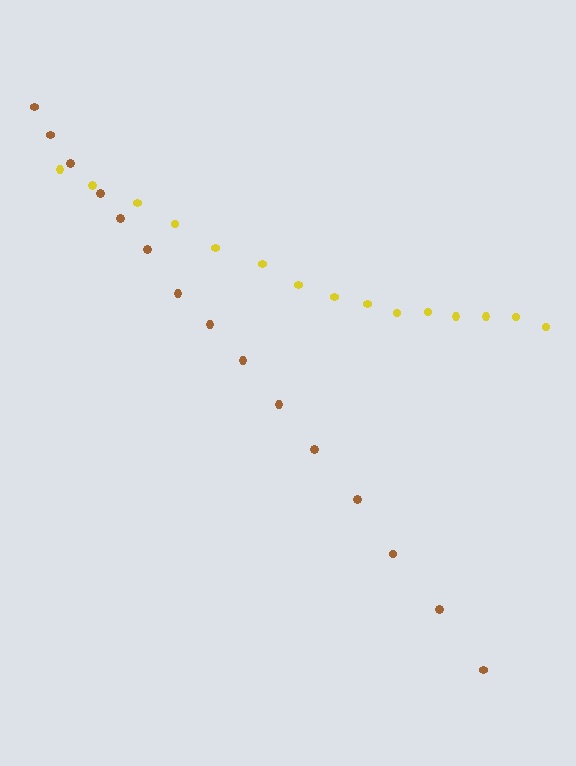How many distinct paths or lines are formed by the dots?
There are 2 distinct paths.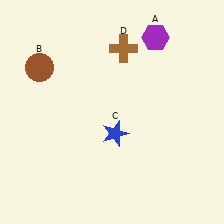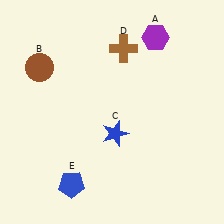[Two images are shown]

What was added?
A blue pentagon (E) was added in Image 2.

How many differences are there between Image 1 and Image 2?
There is 1 difference between the two images.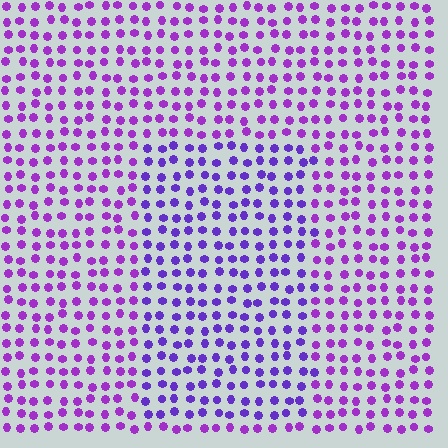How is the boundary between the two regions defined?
The boundary is defined purely by a slight shift in hue (about 25 degrees). Spacing, size, and orientation are identical on both sides.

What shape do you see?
I see a rectangle.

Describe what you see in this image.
The image is filled with small purple elements in a uniform arrangement. A rectangle-shaped region is visible where the elements are tinted to a slightly different hue, forming a subtle color boundary.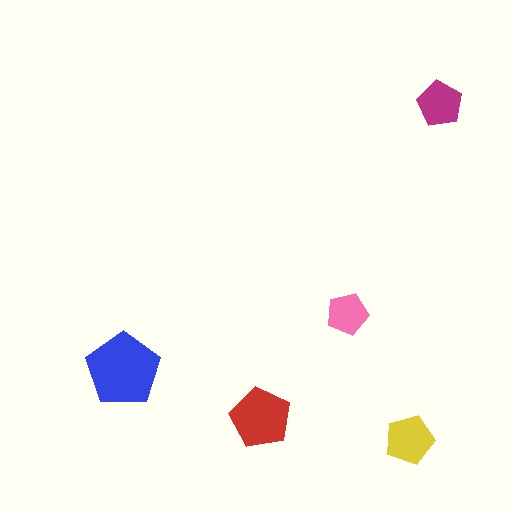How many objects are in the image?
There are 5 objects in the image.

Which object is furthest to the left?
The blue pentagon is leftmost.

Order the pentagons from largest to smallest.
the blue one, the red one, the yellow one, the magenta one, the pink one.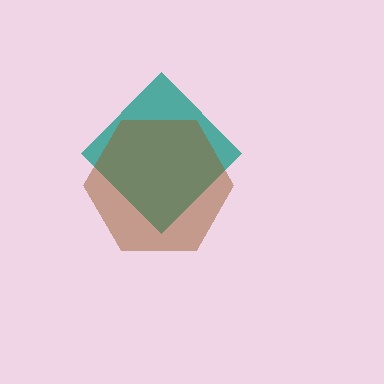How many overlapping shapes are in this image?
There are 2 overlapping shapes in the image.